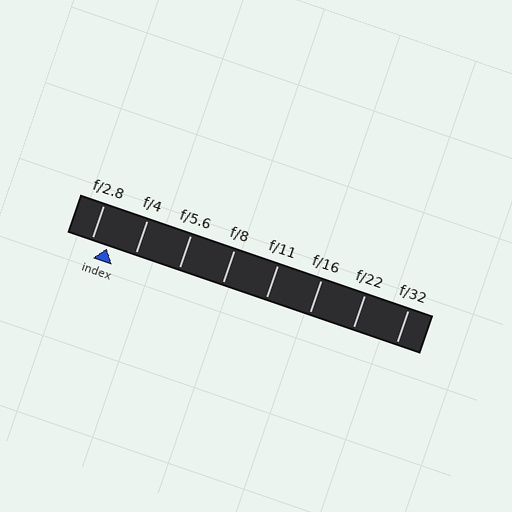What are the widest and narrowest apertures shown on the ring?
The widest aperture shown is f/2.8 and the narrowest is f/32.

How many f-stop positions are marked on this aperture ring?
There are 8 f-stop positions marked.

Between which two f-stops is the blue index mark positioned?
The index mark is between f/2.8 and f/4.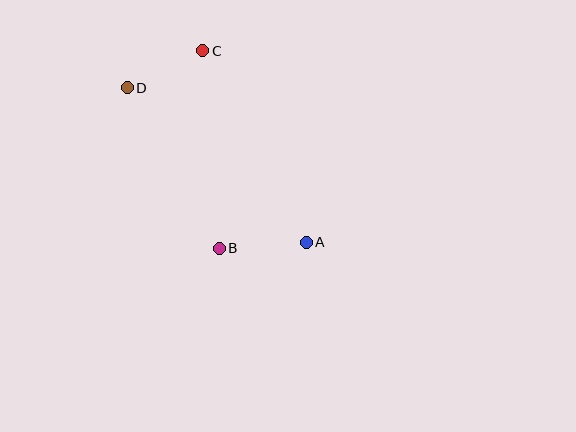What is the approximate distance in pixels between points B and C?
The distance between B and C is approximately 198 pixels.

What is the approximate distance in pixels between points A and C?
The distance between A and C is approximately 218 pixels.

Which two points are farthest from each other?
Points A and D are farthest from each other.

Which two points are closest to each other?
Points C and D are closest to each other.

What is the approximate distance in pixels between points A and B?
The distance between A and B is approximately 87 pixels.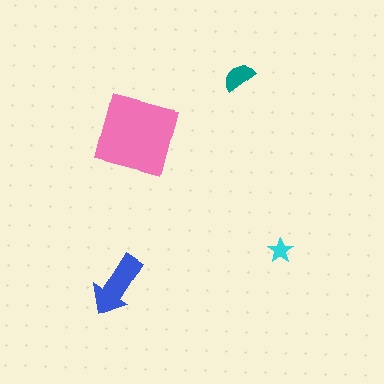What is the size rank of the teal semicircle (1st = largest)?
3rd.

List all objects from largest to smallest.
The pink square, the blue arrow, the teal semicircle, the cyan star.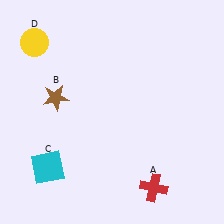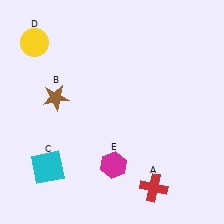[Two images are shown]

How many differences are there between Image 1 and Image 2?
There is 1 difference between the two images.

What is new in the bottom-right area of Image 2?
A magenta hexagon (E) was added in the bottom-right area of Image 2.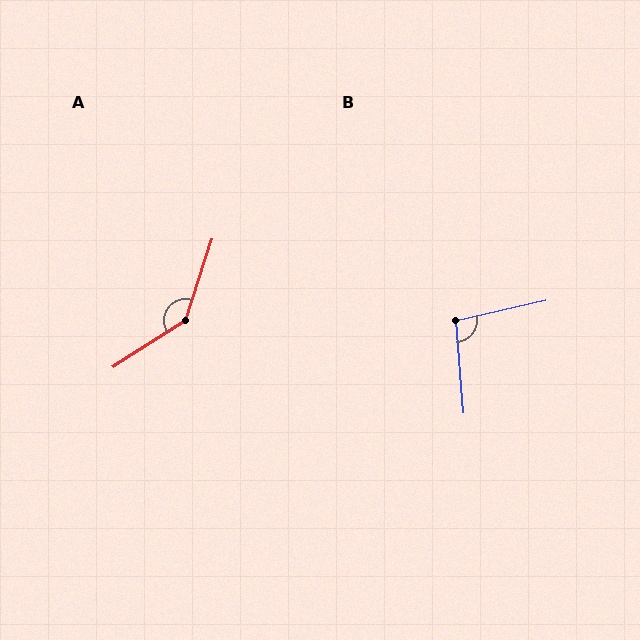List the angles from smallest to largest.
B (98°), A (141°).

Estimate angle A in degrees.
Approximately 141 degrees.